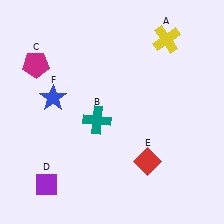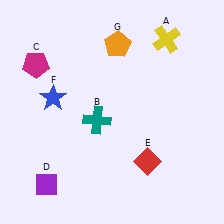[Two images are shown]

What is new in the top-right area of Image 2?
An orange pentagon (G) was added in the top-right area of Image 2.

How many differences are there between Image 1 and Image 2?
There is 1 difference between the two images.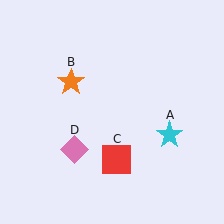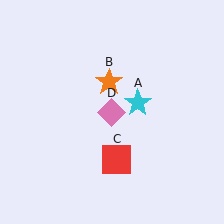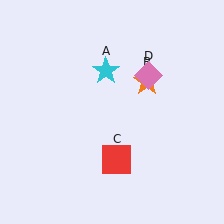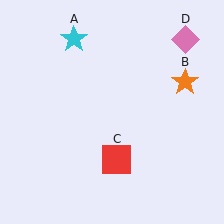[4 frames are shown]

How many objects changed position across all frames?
3 objects changed position: cyan star (object A), orange star (object B), pink diamond (object D).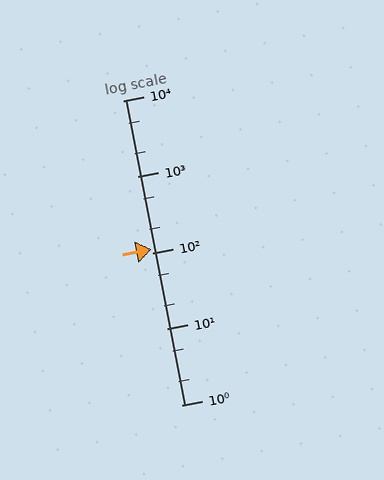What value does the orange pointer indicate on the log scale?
The pointer indicates approximately 110.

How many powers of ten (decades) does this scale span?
The scale spans 4 decades, from 1 to 10000.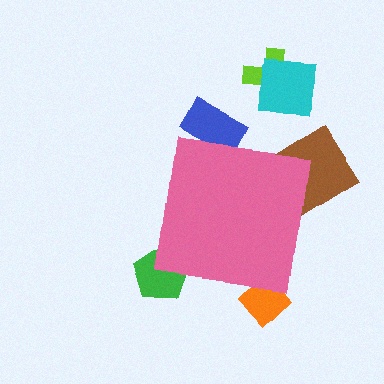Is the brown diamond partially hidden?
Yes, the brown diamond is partially hidden behind the pink square.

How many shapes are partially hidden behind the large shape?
4 shapes are partially hidden.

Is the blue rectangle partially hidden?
Yes, the blue rectangle is partially hidden behind the pink square.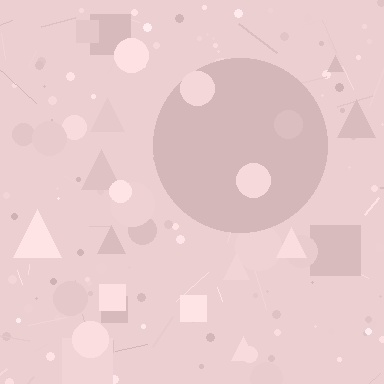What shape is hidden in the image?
A circle is hidden in the image.